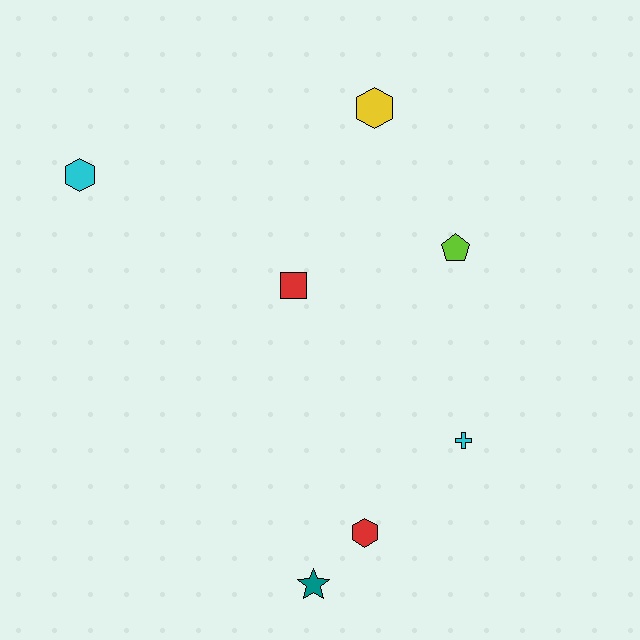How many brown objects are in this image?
There are no brown objects.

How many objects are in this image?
There are 7 objects.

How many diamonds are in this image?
There are no diamonds.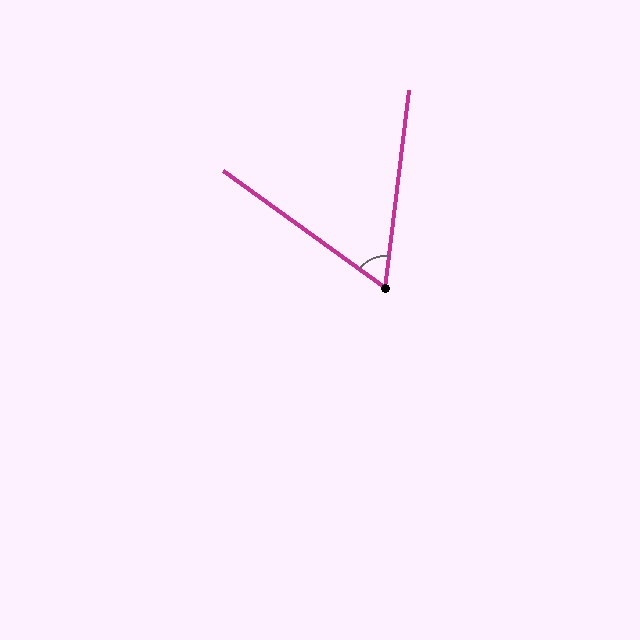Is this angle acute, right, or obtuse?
It is acute.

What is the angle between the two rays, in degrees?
Approximately 61 degrees.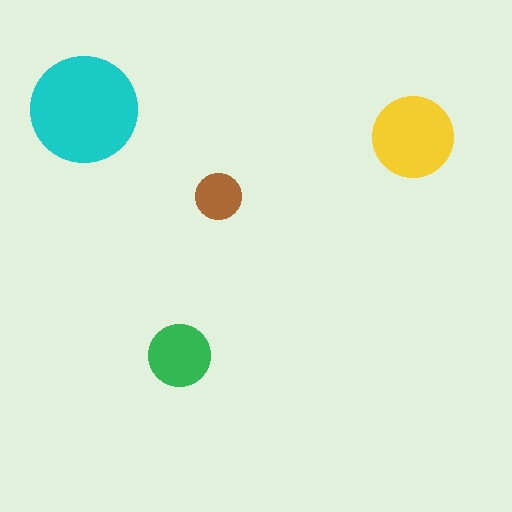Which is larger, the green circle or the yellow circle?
The yellow one.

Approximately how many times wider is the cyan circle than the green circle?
About 1.5 times wider.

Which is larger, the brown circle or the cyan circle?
The cyan one.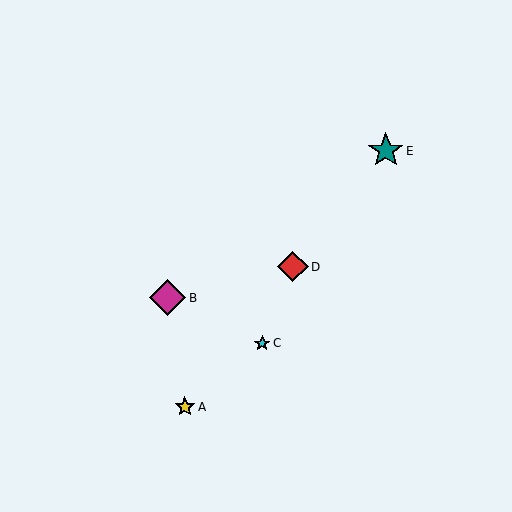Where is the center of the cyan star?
The center of the cyan star is at (262, 343).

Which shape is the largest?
The magenta diamond (labeled B) is the largest.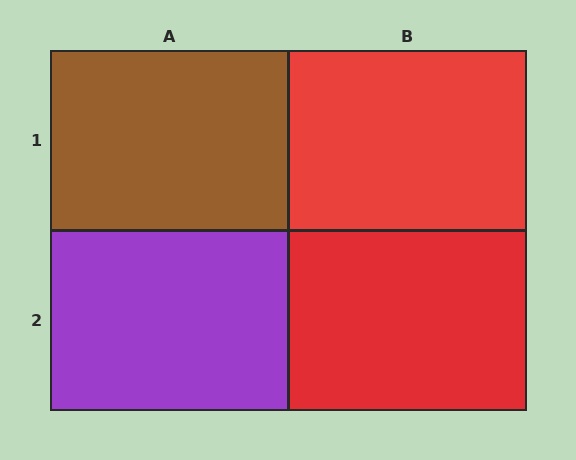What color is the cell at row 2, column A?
Purple.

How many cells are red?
2 cells are red.